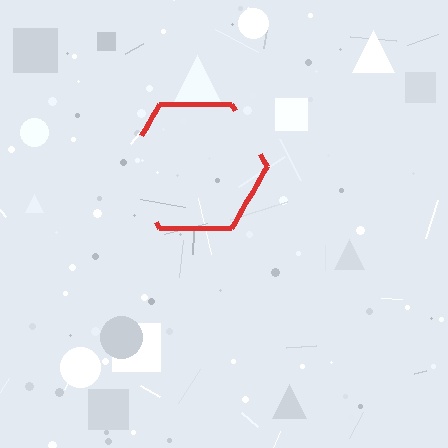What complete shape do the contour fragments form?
The contour fragments form a hexagon.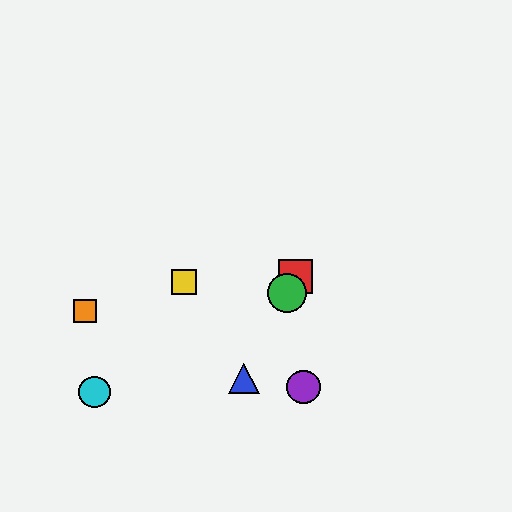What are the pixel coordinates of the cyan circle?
The cyan circle is at (94, 392).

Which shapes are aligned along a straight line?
The red square, the blue triangle, the green circle are aligned along a straight line.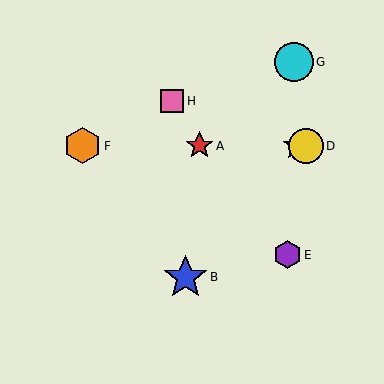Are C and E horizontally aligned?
No, C is at y≈146 and E is at y≈255.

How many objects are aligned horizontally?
4 objects (A, C, D, F) are aligned horizontally.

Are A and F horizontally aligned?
Yes, both are at y≈146.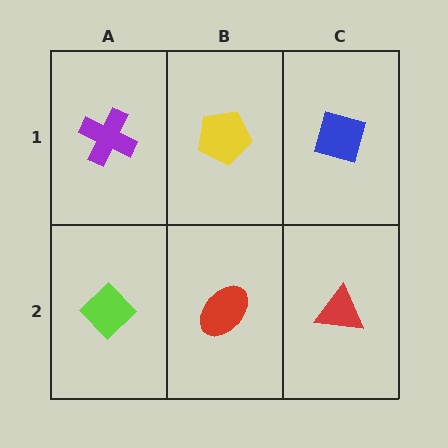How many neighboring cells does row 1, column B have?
3.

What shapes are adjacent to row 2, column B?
A yellow pentagon (row 1, column B), a lime diamond (row 2, column A), a red triangle (row 2, column C).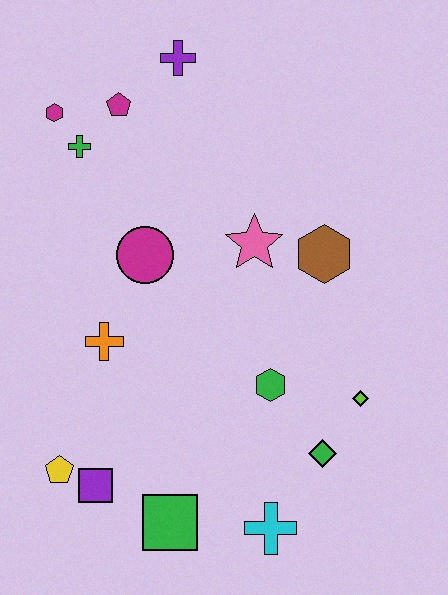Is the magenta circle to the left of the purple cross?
Yes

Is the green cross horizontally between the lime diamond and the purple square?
No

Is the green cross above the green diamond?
Yes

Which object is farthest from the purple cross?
The cyan cross is farthest from the purple cross.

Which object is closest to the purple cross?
The magenta pentagon is closest to the purple cross.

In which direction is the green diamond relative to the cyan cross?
The green diamond is above the cyan cross.